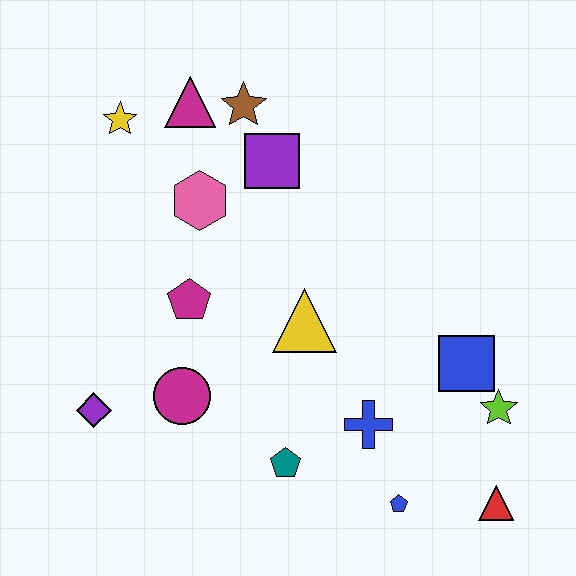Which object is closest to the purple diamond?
The magenta circle is closest to the purple diamond.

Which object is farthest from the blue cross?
The yellow star is farthest from the blue cross.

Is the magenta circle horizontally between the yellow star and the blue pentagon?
Yes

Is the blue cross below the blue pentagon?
No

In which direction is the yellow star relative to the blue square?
The yellow star is to the left of the blue square.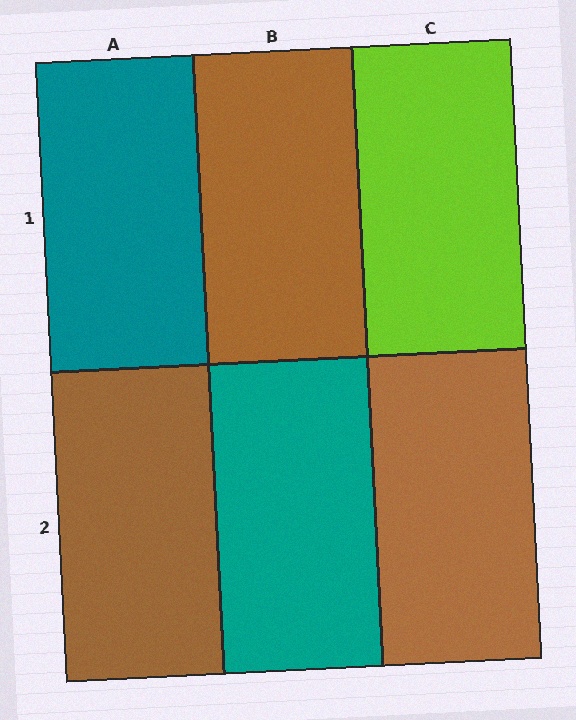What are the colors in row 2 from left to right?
Brown, teal, brown.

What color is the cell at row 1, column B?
Brown.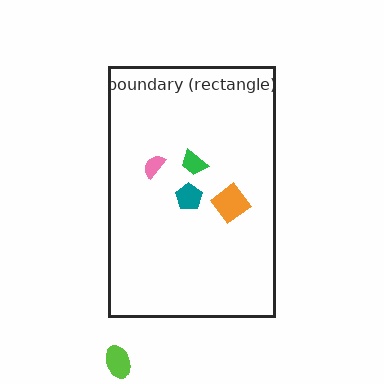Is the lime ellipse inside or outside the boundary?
Outside.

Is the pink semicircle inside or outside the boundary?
Inside.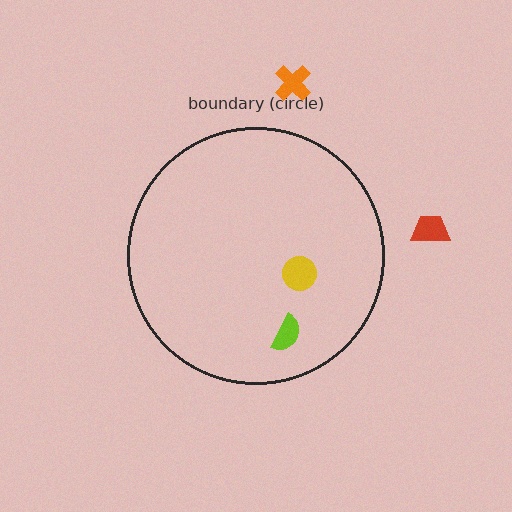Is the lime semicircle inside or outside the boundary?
Inside.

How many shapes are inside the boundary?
2 inside, 2 outside.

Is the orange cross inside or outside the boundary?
Outside.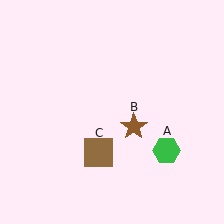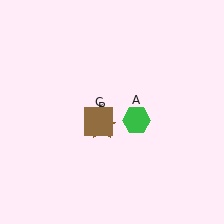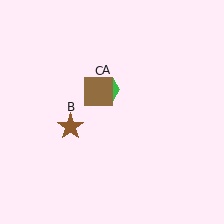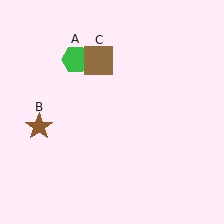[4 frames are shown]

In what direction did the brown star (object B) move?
The brown star (object B) moved left.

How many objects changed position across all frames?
3 objects changed position: green hexagon (object A), brown star (object B), brown square (object C).